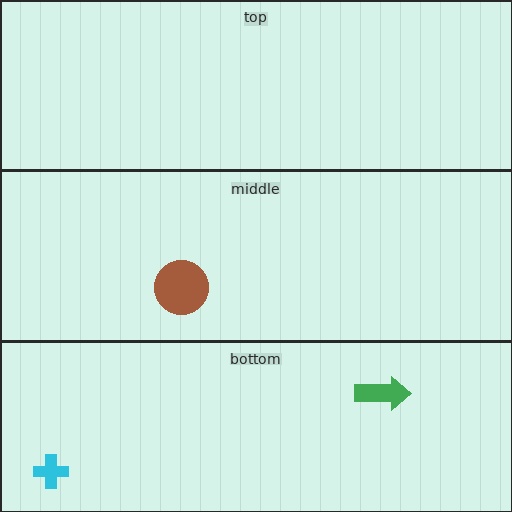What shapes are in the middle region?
The brown circle.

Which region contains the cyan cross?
The bottom region.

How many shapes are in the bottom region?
2.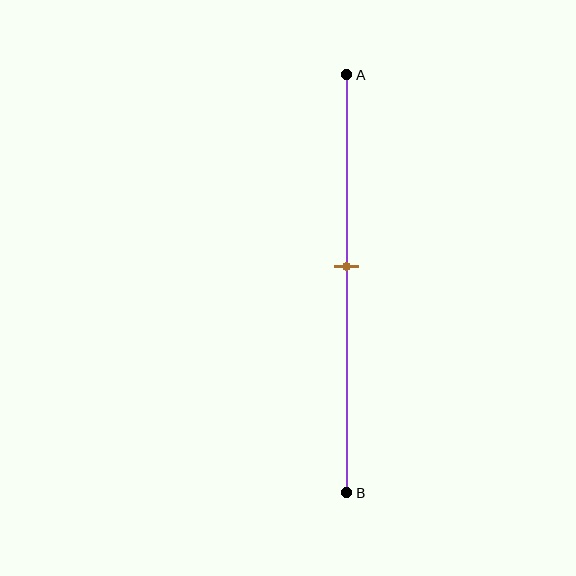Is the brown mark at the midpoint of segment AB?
No, the mark is at about 45% from A, not at the 50% midpoint.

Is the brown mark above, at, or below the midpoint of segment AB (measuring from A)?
The brown mark is above the midpoint of segment AB.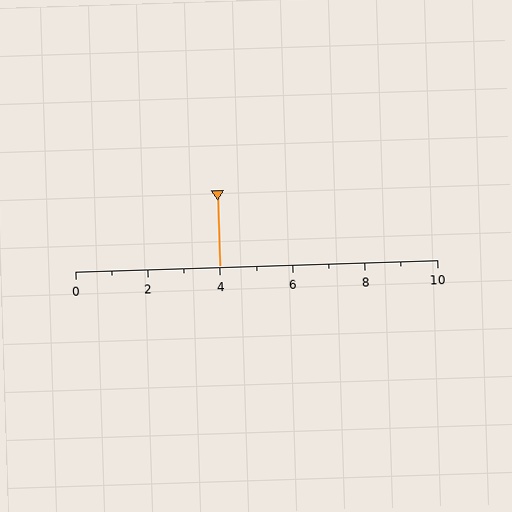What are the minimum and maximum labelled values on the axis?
The axis runs from 0 to 10.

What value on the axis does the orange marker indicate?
The marker indicates approximately 4.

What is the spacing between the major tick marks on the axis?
The major ticks are spaced 2 apart.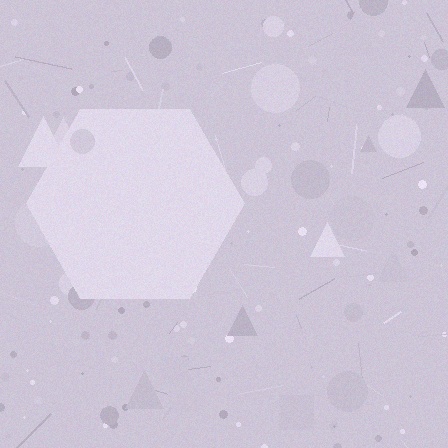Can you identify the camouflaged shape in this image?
The camouflaged shape is a hexagon.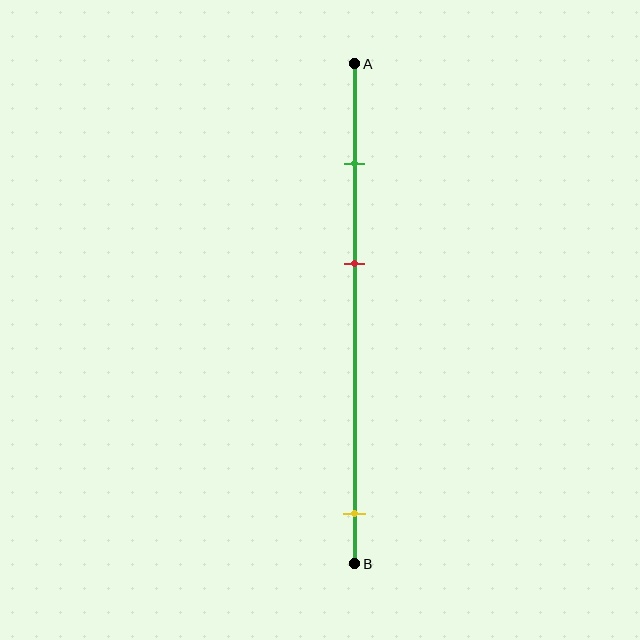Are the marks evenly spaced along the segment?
No, the marks are not evenly spaced.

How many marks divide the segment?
There are 3 marks dividing the segment.